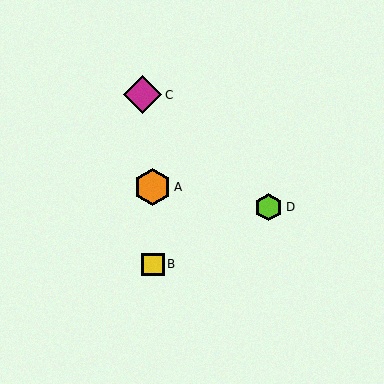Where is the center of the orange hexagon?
The center of the orange hexagon is at (153, 187).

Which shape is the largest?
The magenta diamond (labeled C) is the largest.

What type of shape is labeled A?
Shape A is an orange hexagon.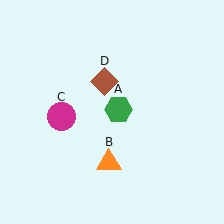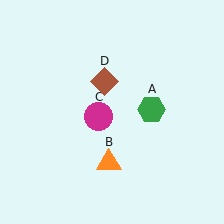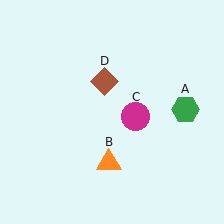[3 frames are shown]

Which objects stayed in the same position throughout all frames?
Orange triangle (object B) and brown diamond (object D) remained stationary.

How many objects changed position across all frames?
2 objects changed position: green hexagon (object A), magenta circle (object C).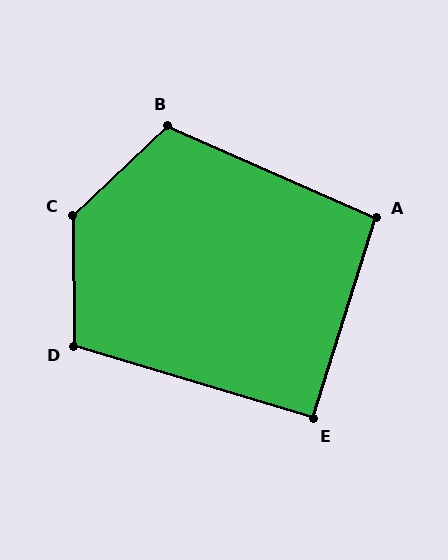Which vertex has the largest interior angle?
C, at approximately 133 degrees.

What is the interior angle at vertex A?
Approximately 96 degrees (obtuse).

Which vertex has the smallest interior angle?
E, at approximately 91 degrees.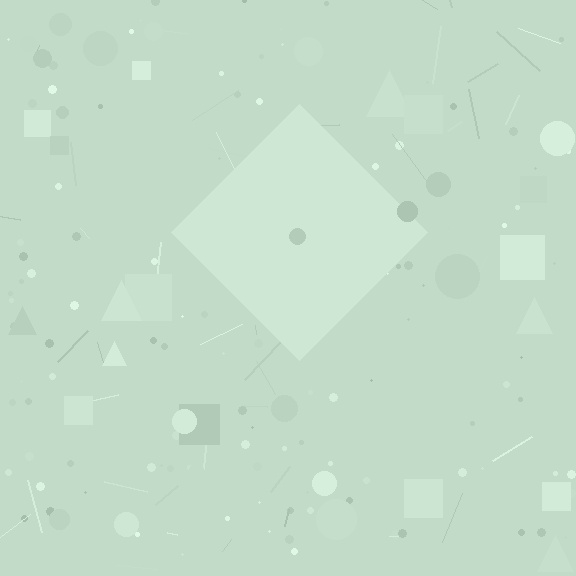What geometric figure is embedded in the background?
A diamond is embedded in the background.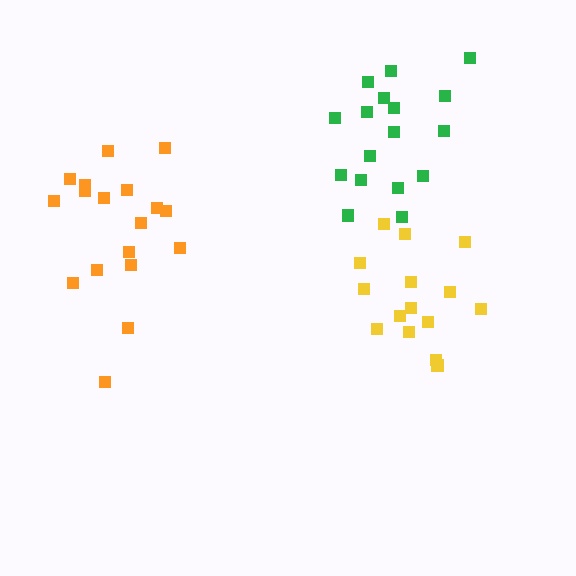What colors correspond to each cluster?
The clusters are colored: yellow, orange, green.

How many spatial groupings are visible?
There are 3 spatial groupings.